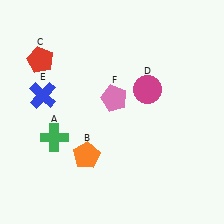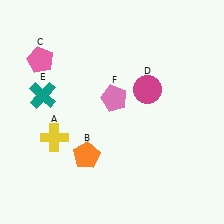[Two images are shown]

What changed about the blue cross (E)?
In Image 1, E is blue. In Image 2, it changed to teal.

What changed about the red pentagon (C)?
In Image 1, C is red. In Image 2, it changed to pink.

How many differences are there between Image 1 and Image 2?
There are 3 differences between the two images.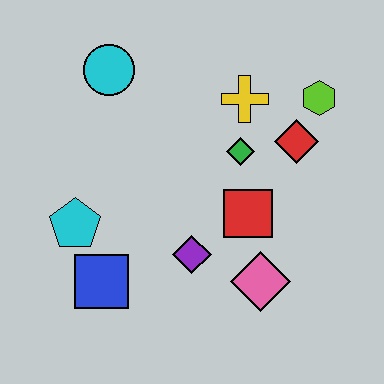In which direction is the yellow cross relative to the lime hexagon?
The yellow cross is to the left of the lime hexagon.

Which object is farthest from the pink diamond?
The cyan circle is farthest from the pink diamond.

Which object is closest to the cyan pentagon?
The blue square is closest to the cyan pentagon.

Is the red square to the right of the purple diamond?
Yes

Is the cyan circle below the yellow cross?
No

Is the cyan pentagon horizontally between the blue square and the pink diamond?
No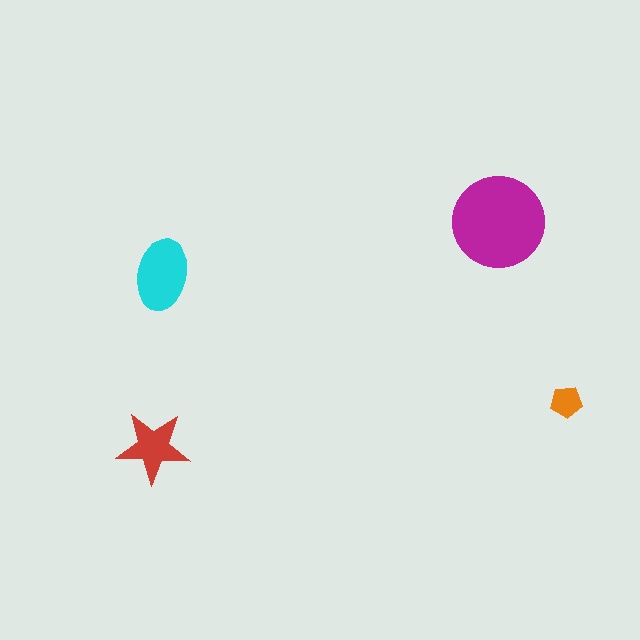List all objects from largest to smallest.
The magenta circle, the cyan ellipse, the red star, the orange pentagon.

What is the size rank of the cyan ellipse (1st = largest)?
2nd.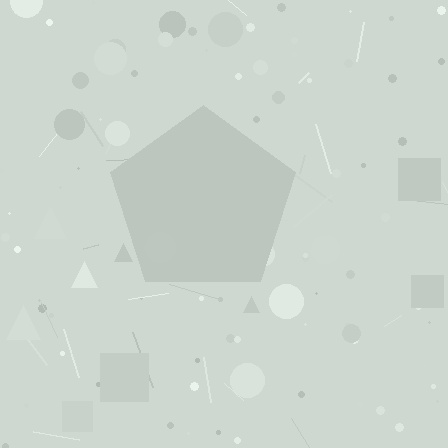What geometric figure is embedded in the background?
A pentagon is embedded in the background.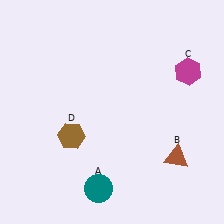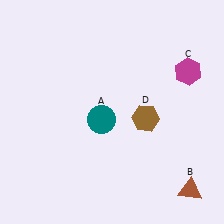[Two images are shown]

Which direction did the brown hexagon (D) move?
The brown hexagon (D) moved right.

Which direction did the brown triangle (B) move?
The brown triangle (B) moved down.